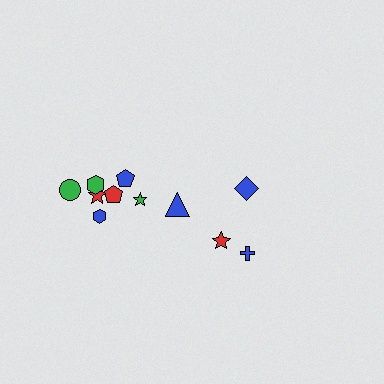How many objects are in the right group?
There are 3 objects.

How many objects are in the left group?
There are 8 objects.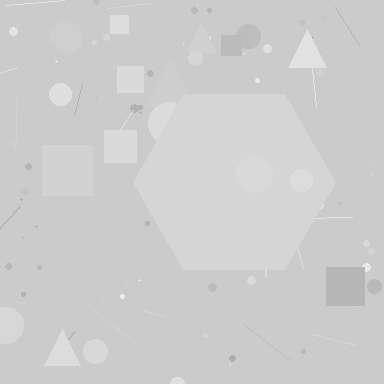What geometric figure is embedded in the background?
A hexagon is embedded in the background.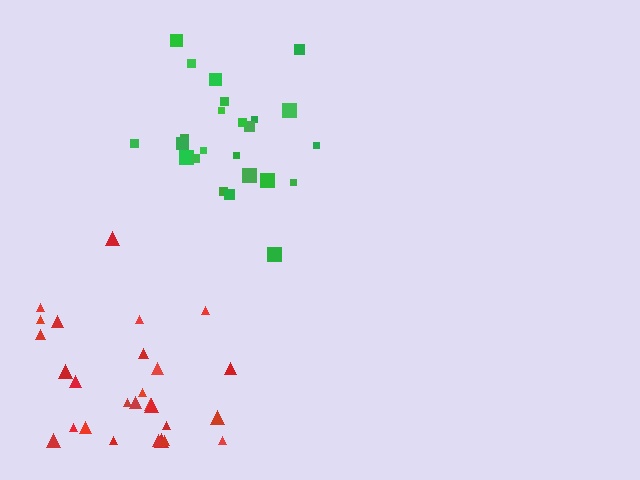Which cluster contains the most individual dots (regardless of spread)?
Red (27).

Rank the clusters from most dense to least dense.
green, red.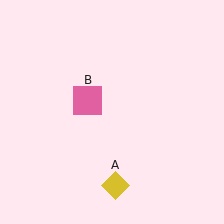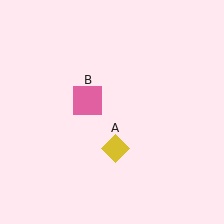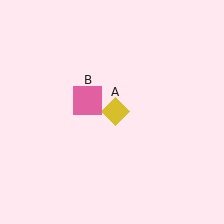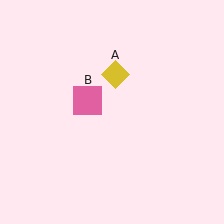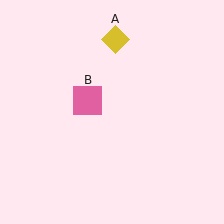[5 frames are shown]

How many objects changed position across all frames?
1 object changed position: yellow diamond (object A).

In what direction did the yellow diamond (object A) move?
The yellow diamond (object A) moved up.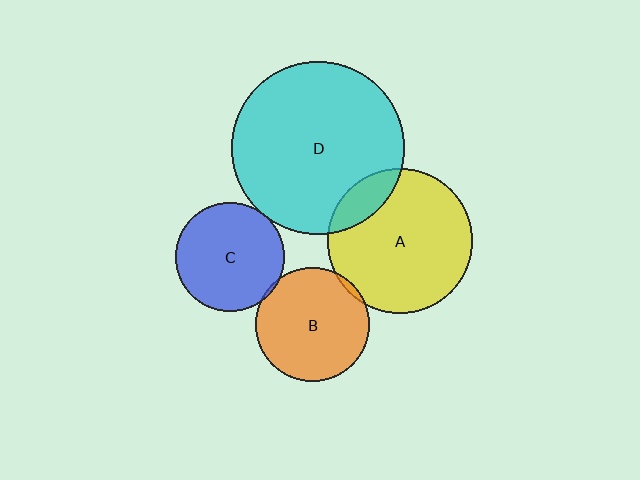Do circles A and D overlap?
Yes.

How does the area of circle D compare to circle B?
Approximately 2.3 times.